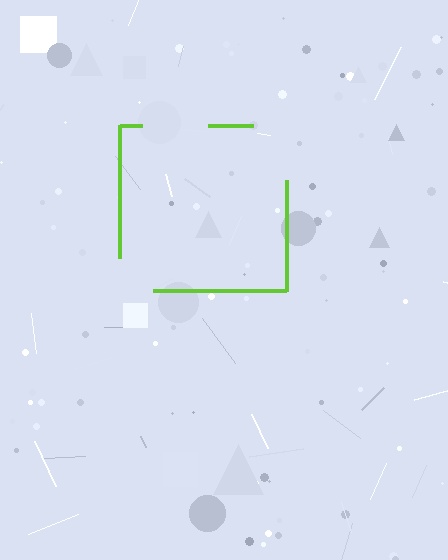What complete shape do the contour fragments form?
The contour fragments form a square.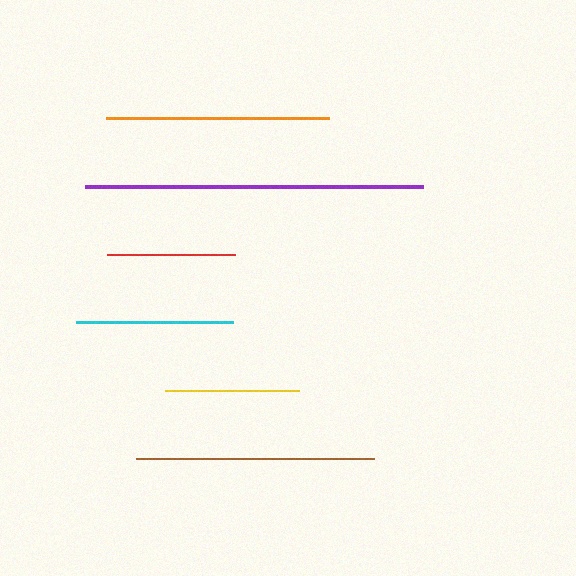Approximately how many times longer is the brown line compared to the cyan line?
The brown line is approximately 1.5 times the length of the cyan line.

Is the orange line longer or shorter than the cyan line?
The orange line is longer than the cyan line.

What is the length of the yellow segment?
The yellow segment is approximately 134 pixels long.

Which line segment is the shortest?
The red line is the shortest at approximately 128 pixels.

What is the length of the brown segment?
The brown segment is approximately 238 pixels long.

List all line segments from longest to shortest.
From longest to shortest: purple, brown, orange, cyan, yellow, red.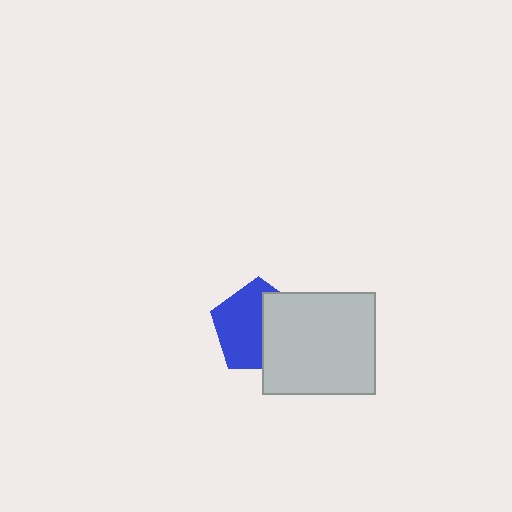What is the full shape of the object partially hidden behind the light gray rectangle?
The partially hidden object is a blue pentagon.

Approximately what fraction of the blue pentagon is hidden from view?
Roughly 44% of the blue pentagon is hidden behind the light gray rectangle.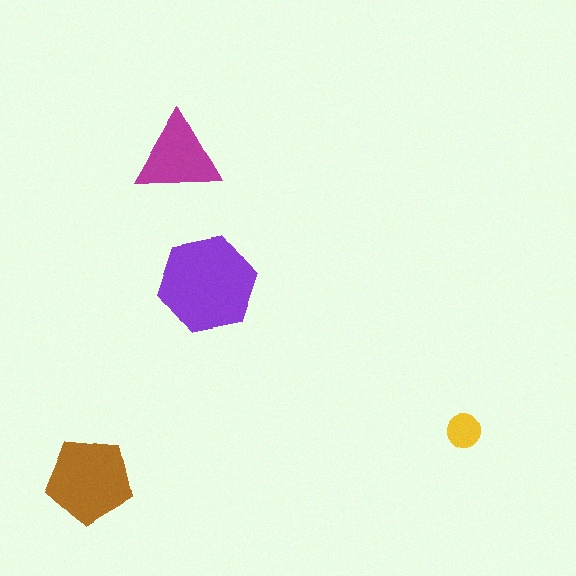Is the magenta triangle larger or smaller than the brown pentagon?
Smaller.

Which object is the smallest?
The yellow circle.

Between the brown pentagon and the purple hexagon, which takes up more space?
The purple hexagon.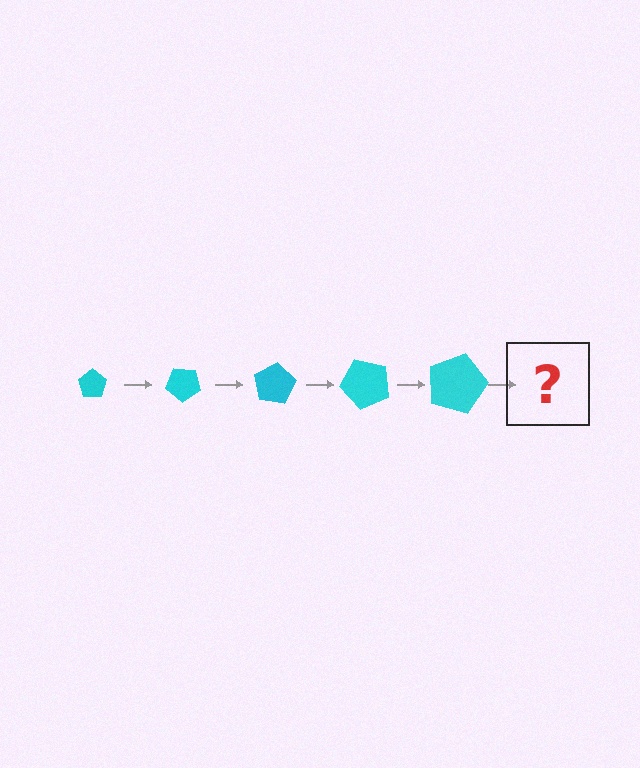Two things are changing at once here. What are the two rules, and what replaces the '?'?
The two rules are that the pentagon grows larger each step and it rotates 40 degrees each step. The '?' should be a pentagon, larger than the previous one and rotated 200 degrees from the start.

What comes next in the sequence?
The next element should be a pentagon, larger than the previous one and rotated 200 degrees from the start.